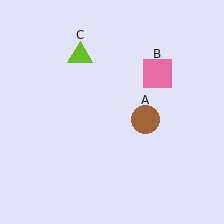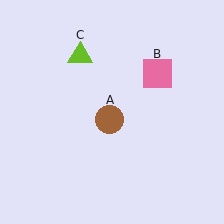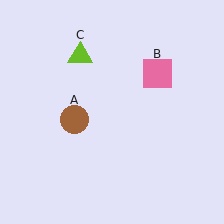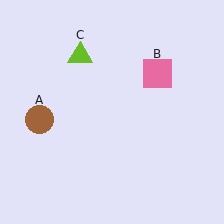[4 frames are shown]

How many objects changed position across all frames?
1 object changed position: brown circle (object A).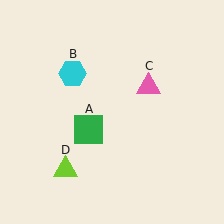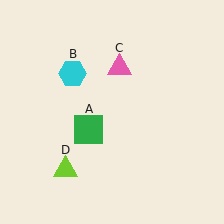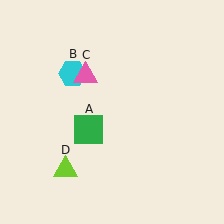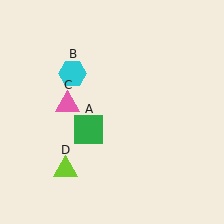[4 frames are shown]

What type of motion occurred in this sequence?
The pink triangle (object C) rotated counterclockwise around the center of the scene.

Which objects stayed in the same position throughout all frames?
Green square (object A) and cyan hexagon (object B) and lime triangle (object D) remained stationary.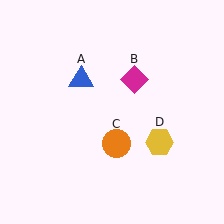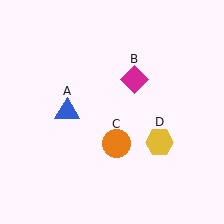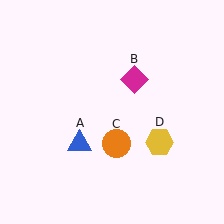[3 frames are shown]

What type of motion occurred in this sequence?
The blue triangle (object A) rotated counterclockwise around the center of the scene.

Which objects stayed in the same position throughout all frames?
Magenta diamond (object B) and orange circle (object C) and yellow hexagon (object D) remained stationary.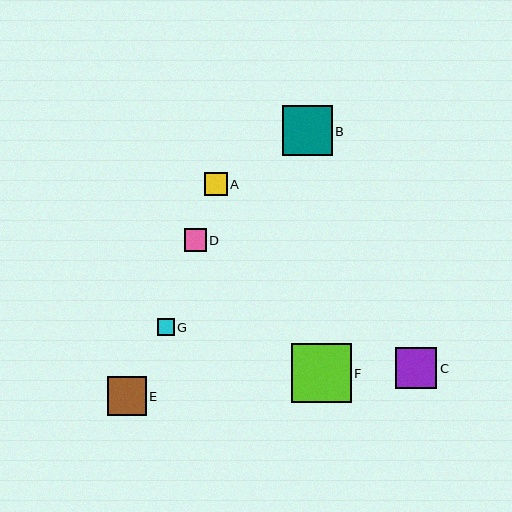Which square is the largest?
Square F is the largest with a size of approximately 60 pixels.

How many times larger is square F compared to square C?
Square F is approximately 1.4 times the size of square C.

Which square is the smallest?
Square G is the smallest with a size of approximately 17 pixels.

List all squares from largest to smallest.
From largest to smallest: F, B, C, E, A, D, G.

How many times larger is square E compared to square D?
Square E is approximately 1.8 times the size of square D.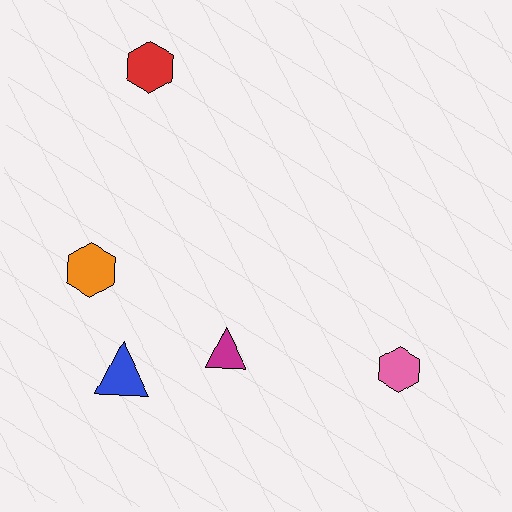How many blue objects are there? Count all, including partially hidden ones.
There is 1 blue object.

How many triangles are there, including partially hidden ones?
There are 2 triangles.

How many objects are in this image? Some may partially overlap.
There are 5 objects.